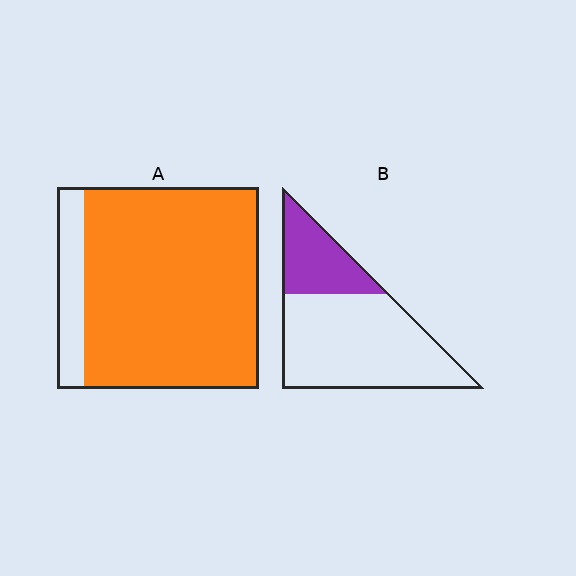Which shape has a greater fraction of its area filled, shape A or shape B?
Shape A.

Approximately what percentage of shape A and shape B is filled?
A is approximately 85% and B is approximately 30%.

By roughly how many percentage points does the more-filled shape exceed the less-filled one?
By roughly 60 percentage points (A over B).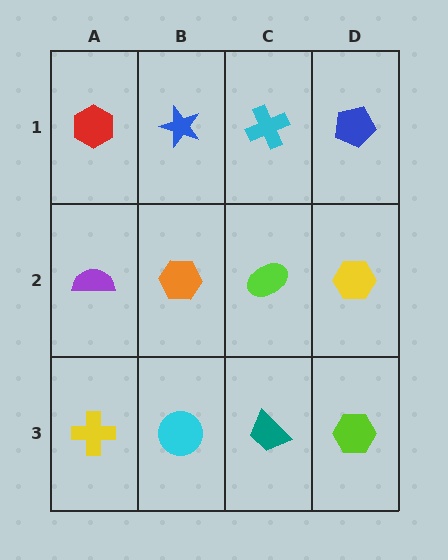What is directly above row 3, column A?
A purple semicircle.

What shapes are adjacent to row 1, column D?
A yellow hexagon (row 2, column D), a cyan cross (row 1, column C).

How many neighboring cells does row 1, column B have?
3.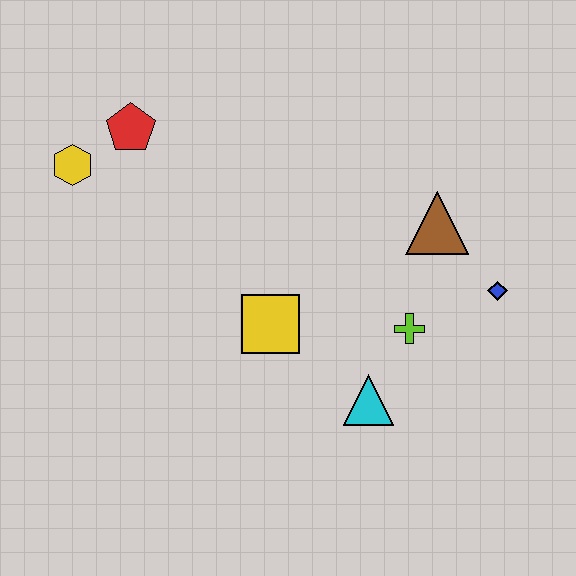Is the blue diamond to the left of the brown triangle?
No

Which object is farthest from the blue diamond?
The yellow hexagon is farthest from the blue diamond.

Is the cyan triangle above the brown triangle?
No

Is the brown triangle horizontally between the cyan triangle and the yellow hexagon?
No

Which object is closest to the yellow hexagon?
The red pentagon is closest to the yellow hexagon.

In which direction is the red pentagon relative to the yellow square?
The red pentagon is above the yellow square.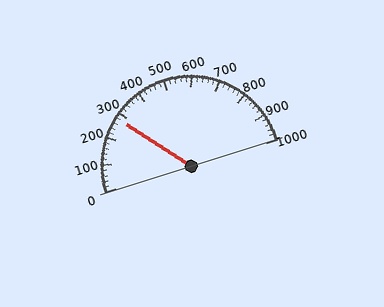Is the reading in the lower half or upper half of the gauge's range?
The reading is in the lower half of the range (0 to 1000).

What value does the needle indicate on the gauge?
The needle indicates approximately 280.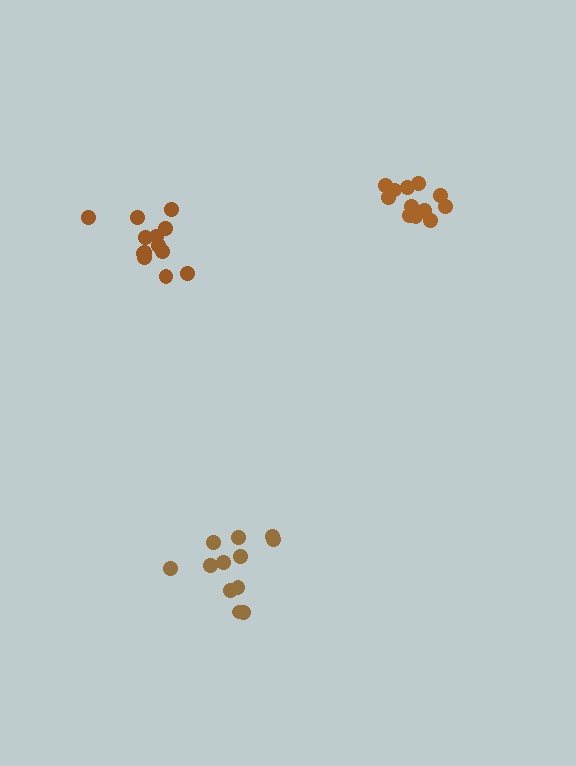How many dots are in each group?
Group 1: 12 dots, Group 2: 13 dots, Group 3: 12 dots (37 total).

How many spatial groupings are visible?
There are 3 spatial groupings.